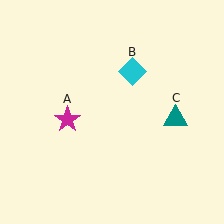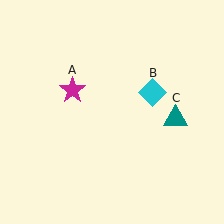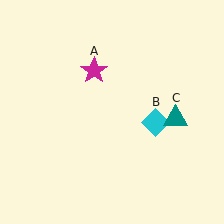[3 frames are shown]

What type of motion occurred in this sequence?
The magenta star (object A), cyan diamond (object B) rotated clockwise around the center of the scene.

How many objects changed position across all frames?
2 objects changed position: magenta star (object A), cyan diamond (object B).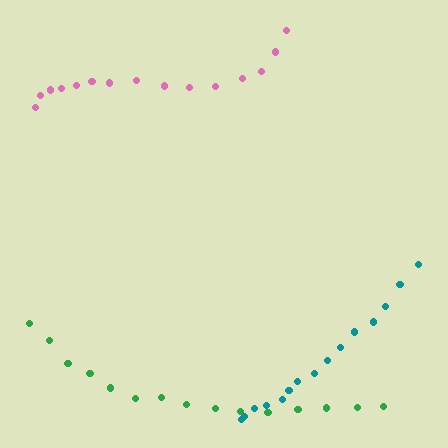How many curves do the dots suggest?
There are 3 distinct paths.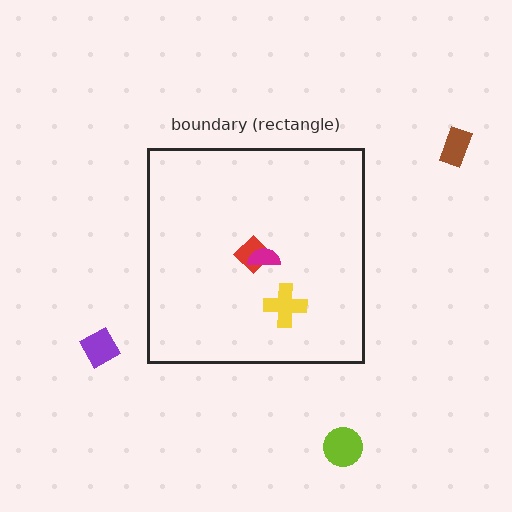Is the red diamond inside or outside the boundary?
Inside.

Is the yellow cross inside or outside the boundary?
Inside.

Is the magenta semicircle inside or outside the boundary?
Inside.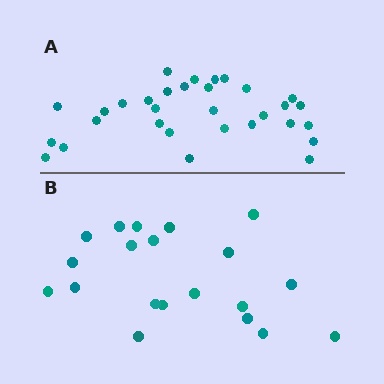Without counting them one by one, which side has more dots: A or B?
Region A (the top region) has more dots.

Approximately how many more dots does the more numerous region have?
Region A has roughly 12 or so more dots than region B.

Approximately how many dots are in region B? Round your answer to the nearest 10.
About 20 dots.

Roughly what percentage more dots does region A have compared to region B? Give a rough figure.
About 55% more.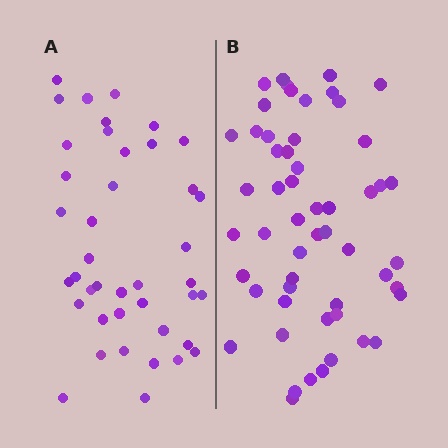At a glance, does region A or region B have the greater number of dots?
Region B (the right region) has more dots.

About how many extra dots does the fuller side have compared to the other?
Region B has approximately 15 more dots than region A.